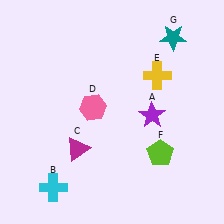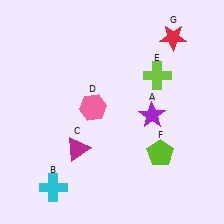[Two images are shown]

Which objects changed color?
E changed from yellow to lime. G changed from teal to red.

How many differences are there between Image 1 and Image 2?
There are 2 differences between the two images.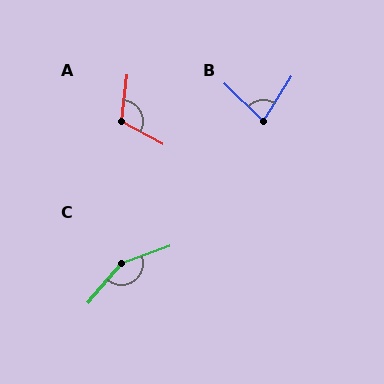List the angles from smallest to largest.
B (78°), A (112°), C (150°).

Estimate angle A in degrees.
Approximately 112 degrees.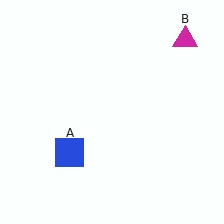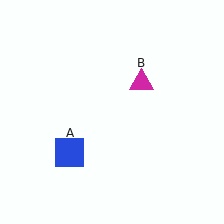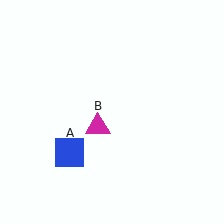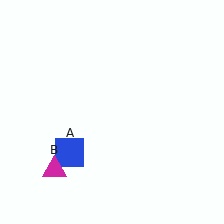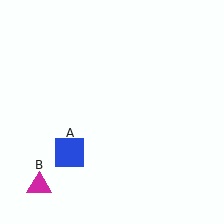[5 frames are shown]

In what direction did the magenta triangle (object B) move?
The magenta triangle (object B) moved down and to the left.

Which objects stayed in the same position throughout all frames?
Blue square (object A) remained stationary.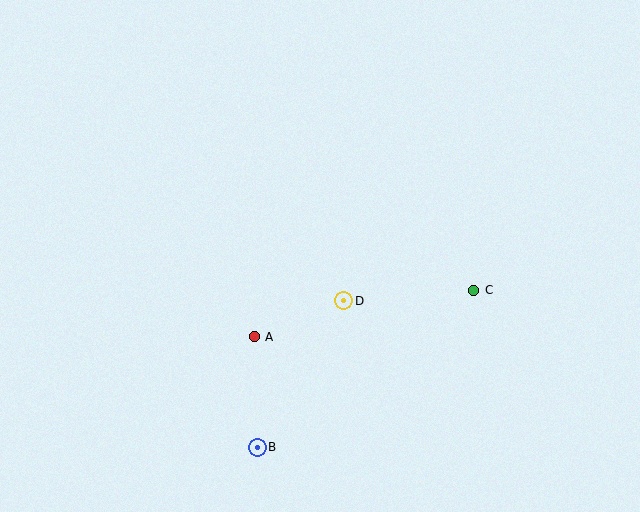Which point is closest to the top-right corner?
Point C is closest to the top-right corner.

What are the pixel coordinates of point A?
Point A is at (254, 337).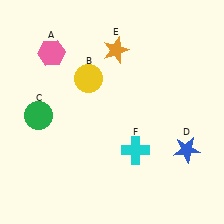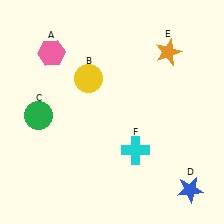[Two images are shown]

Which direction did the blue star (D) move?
The blue star (D) moved down.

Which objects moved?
The objects that moved are: the blue star (D), the orange star (E).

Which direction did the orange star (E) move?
The orange star (E) moved right.